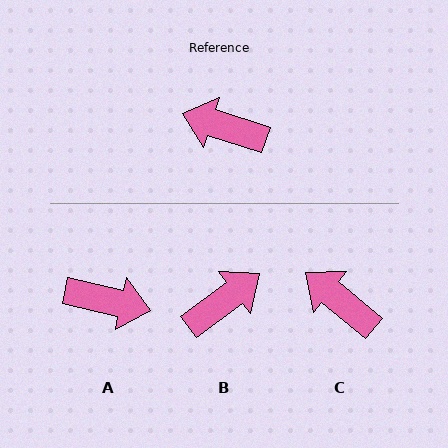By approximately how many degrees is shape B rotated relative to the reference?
Approximately 125 degrees clockwise.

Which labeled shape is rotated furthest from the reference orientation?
A, about 175 degrees away.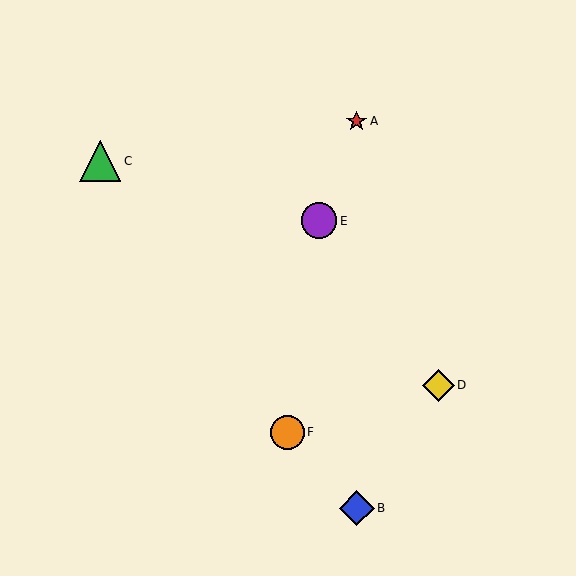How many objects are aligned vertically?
2 objects (A, B) are aligned vertically.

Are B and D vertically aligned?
No, B is at x≈357 and D is at x≈438.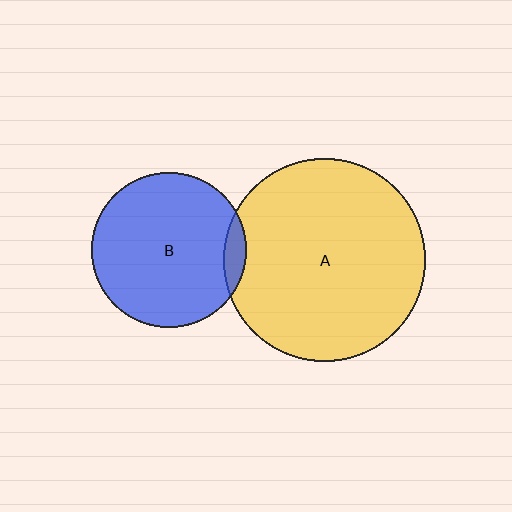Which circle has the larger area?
Circle A (yellow).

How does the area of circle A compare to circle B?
Approximately 1.7 times.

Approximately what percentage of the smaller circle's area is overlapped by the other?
Approximately 5%.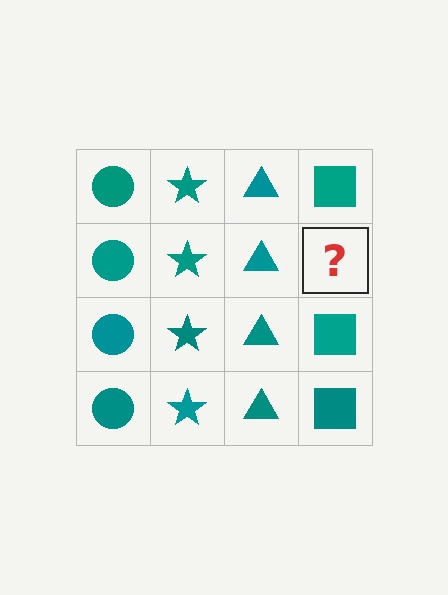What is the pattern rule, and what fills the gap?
The rule is that each column has a consistent shape. The gap should be filled with a teal square.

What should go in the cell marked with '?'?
The missing cell should contain a teal square.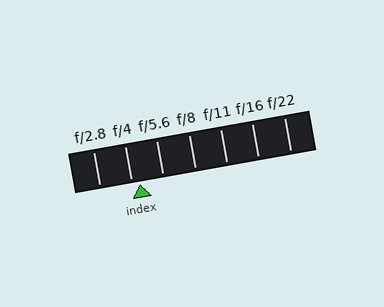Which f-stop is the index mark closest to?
The index mark is closest to f/4.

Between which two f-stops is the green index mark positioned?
The index mark is between f/4 and f/5.6.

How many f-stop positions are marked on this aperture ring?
There are 7 f-stop positions marked.